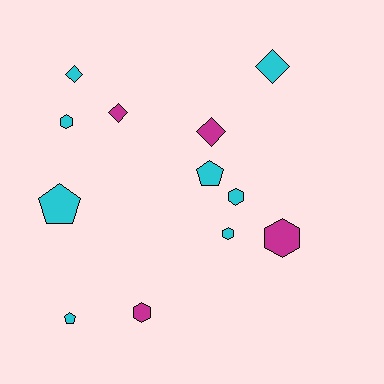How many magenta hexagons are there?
There are 2 magenta hexagons.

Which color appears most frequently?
Cyan, with 8 objects.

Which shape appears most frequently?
Hexagon, with 5 objects.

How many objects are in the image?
There are 12 objects.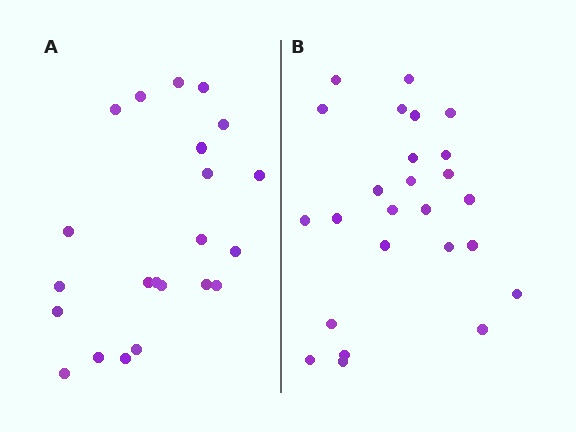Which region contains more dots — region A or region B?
Region B (the right region) has more dots.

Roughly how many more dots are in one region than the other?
Region B has just a few more — roughly 2 or 3 more dots than region A.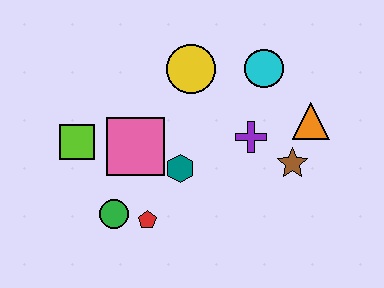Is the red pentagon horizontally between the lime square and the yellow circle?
Yes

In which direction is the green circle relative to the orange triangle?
The green circle is to the left of the orange triangle.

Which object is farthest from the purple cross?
The lime square is farthest from the purple cross.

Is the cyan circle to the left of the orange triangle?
Yes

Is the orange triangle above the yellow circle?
No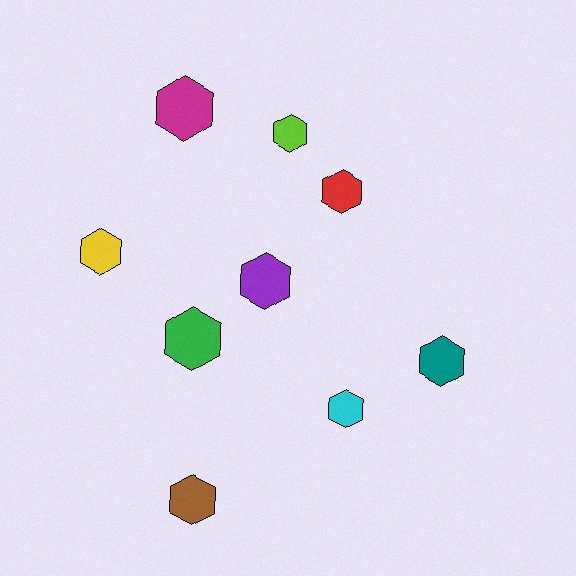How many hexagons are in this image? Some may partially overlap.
There are 9 hexagons.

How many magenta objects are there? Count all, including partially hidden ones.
There is 1 magenta object.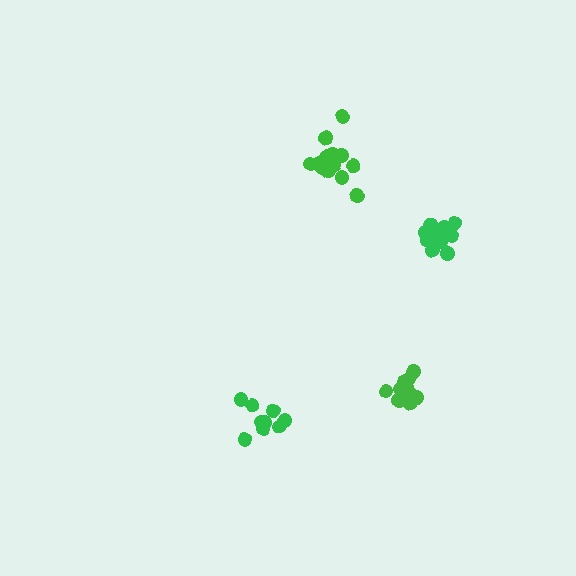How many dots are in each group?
Group 1: 15 dots, Group 2: 9 dots, Group 3: 11 dots, Group 4: 13 dots (48 total).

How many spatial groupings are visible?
There are 4 spatial groupings.